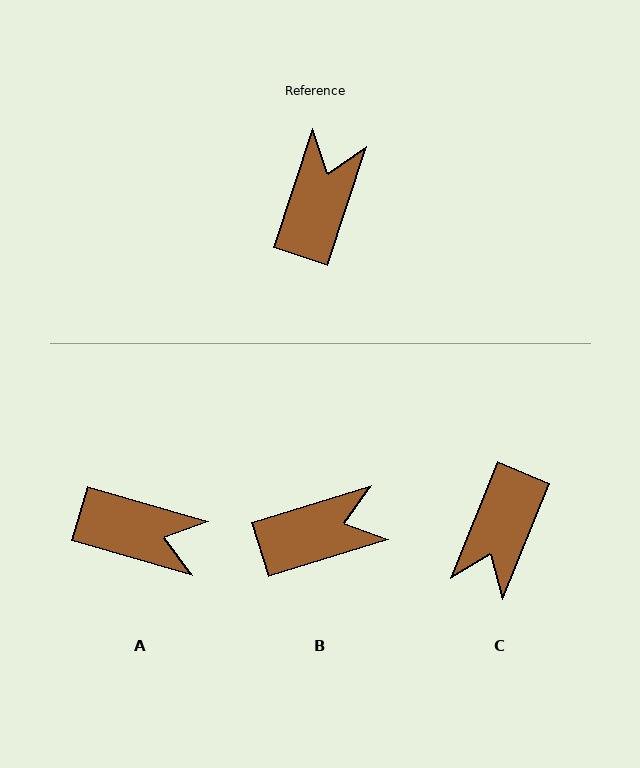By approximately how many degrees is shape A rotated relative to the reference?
Approximately 88 degrees clockwise.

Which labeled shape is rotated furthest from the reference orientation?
C, about 176 degrees away.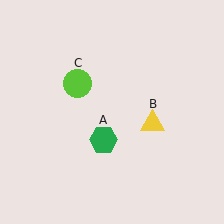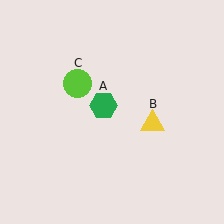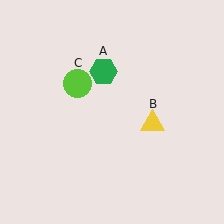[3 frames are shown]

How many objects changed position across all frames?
1 object changed position: green hexagon (object A).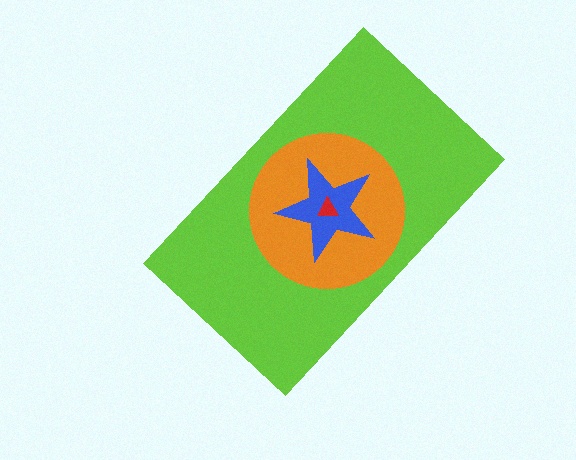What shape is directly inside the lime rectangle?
The orange circle.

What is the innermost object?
The red triangle.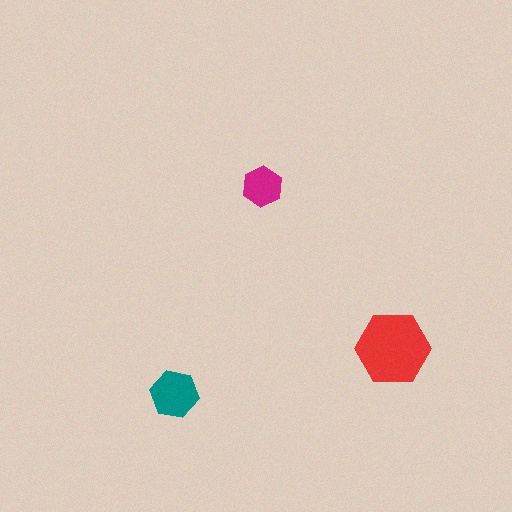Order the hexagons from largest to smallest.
the red one, the teal one, the magenta one.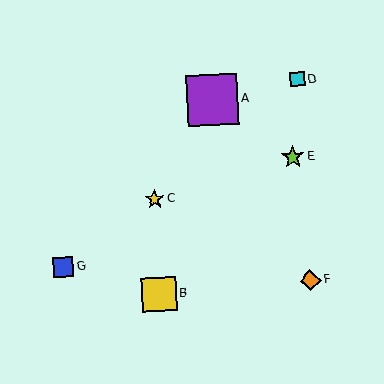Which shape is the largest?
The purple square (labeled A) is the largest.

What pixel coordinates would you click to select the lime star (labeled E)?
Click at (293, 157) to select the lime star E.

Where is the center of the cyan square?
The center of the cyan square is at (297, 79).